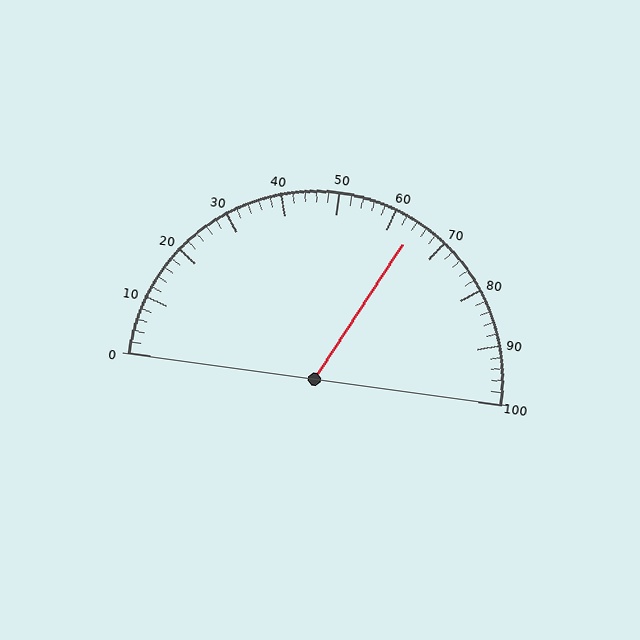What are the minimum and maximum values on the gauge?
The gauge ranges from 0 to 100.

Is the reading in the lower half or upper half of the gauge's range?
The reading is in the upper half of the range (0 to 100).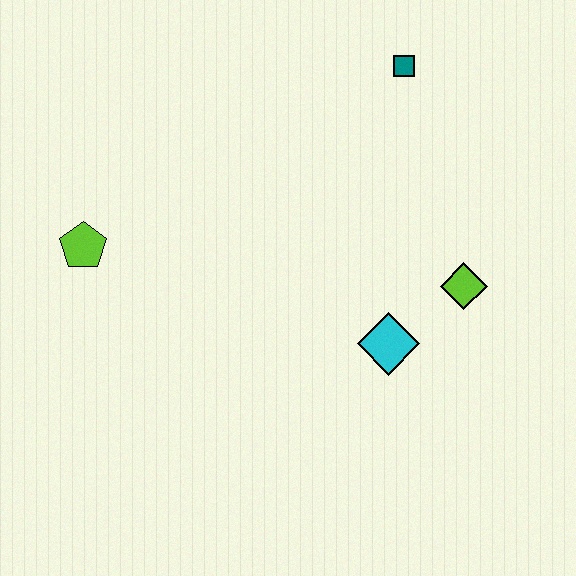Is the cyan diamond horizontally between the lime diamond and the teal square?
No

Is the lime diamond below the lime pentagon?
Yes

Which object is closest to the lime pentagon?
The cyan diamond is closest to the lime pentagon.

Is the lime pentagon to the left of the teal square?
Yes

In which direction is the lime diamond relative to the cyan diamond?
The lime diamond is to the right of the cyan diamond.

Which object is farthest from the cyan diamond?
The lime pentagon is farthest from the cyan diamond.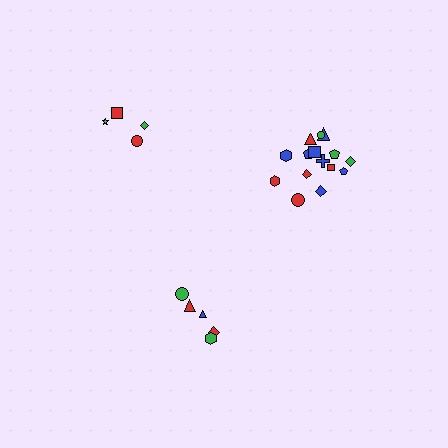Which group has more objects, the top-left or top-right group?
The top-right group.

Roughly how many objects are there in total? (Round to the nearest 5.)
Roughly 25 objects in total.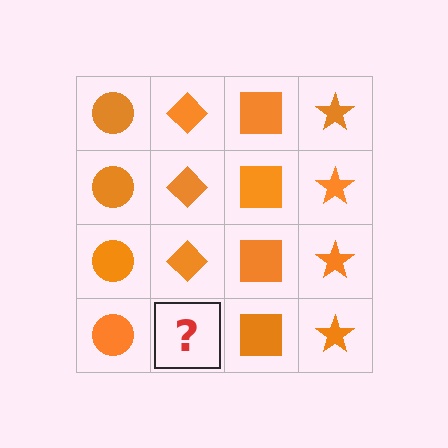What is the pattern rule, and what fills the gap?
The rule is that each column has a consistent shape. The gap should be filled with an orange diamond.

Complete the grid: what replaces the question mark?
The question mark should be replaced with an orange diamond.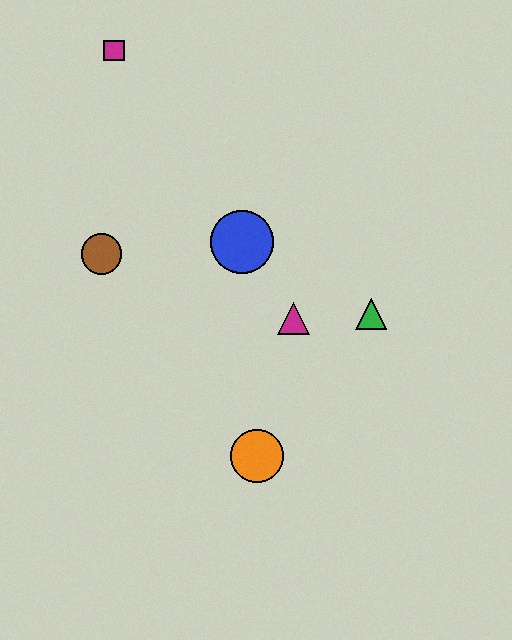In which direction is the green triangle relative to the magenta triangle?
The green triangle is to the right of the magenta triangle.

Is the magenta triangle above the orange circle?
Yes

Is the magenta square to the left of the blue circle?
Yes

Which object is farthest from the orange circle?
The magenta square is farthest from the orange circle.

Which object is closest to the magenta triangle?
The green triangle is closest to the magenta triangle.